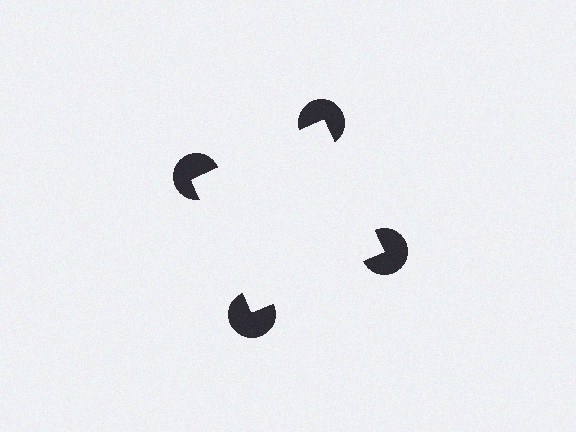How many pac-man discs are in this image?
There are 4 — one at each vertex of the illusory square.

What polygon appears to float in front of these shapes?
An illusory square — its edges are inferred from the aligned wedge cuts in the pac-man discs, not physically drawn.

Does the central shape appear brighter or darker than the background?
It typically appears slightly brighter than the background, even though no actual brightness change is drawn.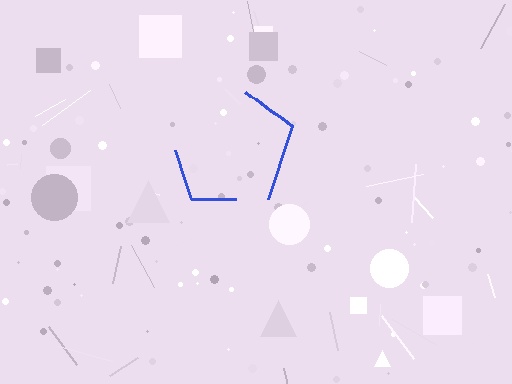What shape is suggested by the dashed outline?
The dashed outline suggests a pentagon.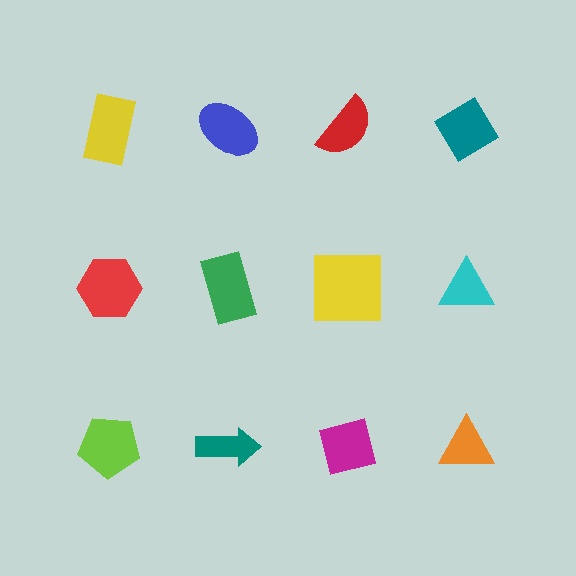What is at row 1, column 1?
A yellow rectangle.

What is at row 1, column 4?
A teal diamond.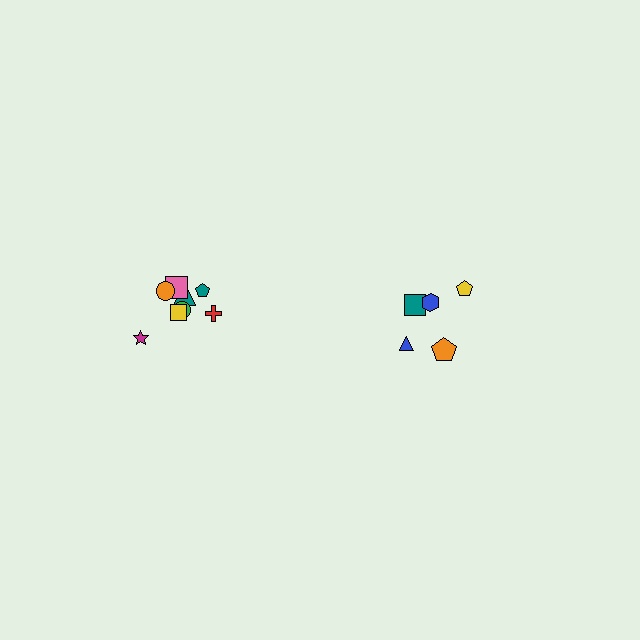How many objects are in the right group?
There are 5 objects.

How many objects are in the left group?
There are 8 objects.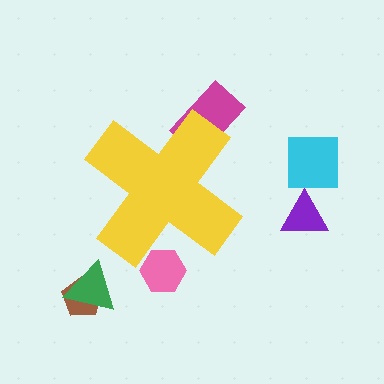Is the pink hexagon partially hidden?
Yes, the pink hexagon is partially hidden behind the yellow cross.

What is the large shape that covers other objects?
A yellow cross.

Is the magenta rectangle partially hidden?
Yes, the magenta rectangle is partially hidden behind the yellow cross.